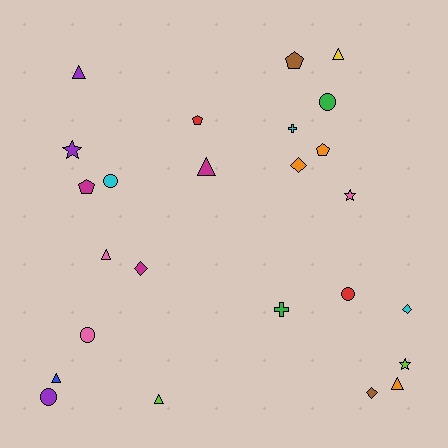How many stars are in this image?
There are 3 stars.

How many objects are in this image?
There are 25 objects.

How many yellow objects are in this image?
There is 1 yellow object.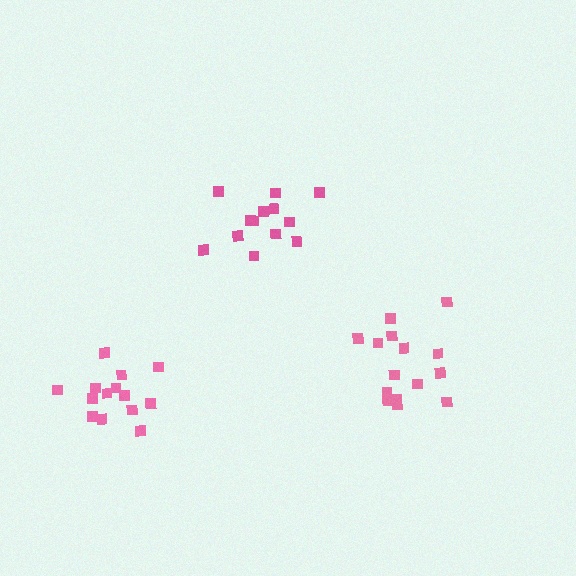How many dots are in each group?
Group 1: 14 dots, Group 2: 14 dots, Group 3: 15 dots (43 total).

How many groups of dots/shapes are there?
There are 3 groups.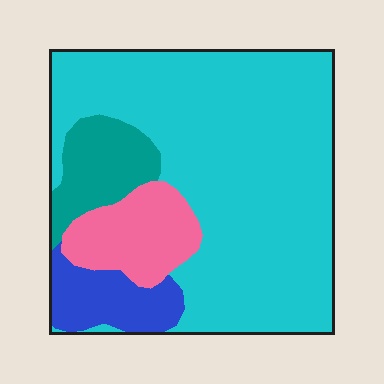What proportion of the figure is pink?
Pink takes up about one eighth (1/8) of the figure.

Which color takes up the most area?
Cyan, at roughly 70%.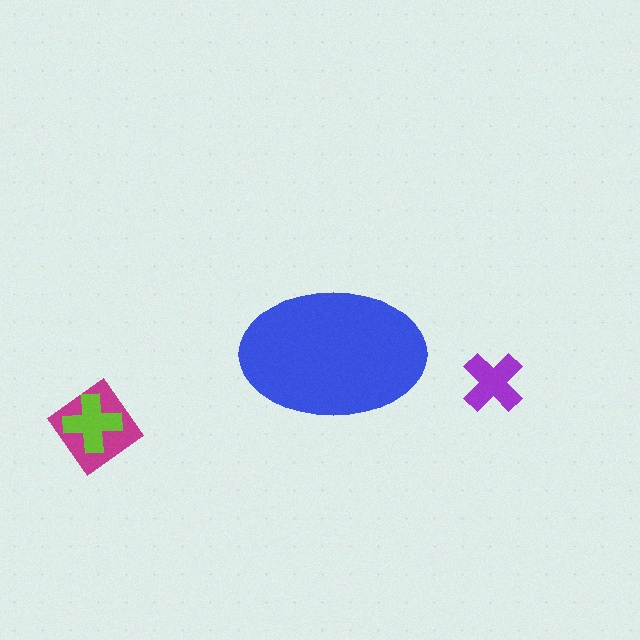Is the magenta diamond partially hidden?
No, the magenta diamond is fully visible.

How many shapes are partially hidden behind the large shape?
0 shapes are partially hidden.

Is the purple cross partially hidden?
No, the purple cross is fully visible.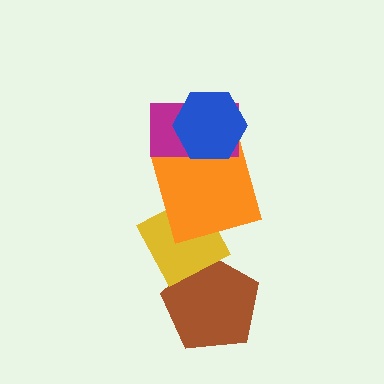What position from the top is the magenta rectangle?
The magenta rectangle is 2nd from the top.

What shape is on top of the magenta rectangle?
The blue hexagon is on top of the magenta rectangle.